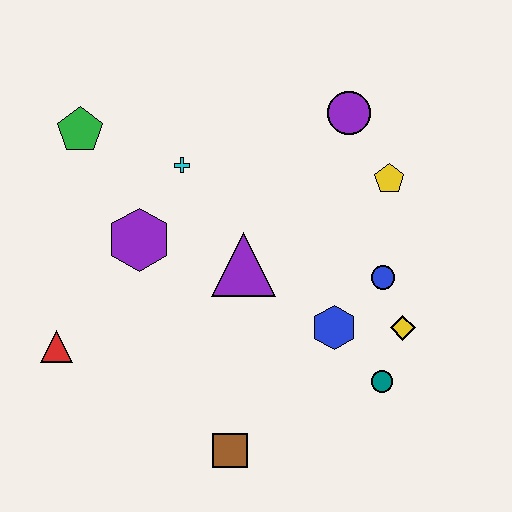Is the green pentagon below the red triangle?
No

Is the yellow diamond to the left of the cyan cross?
No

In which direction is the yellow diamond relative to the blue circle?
The yellow diamond is below the blue circle.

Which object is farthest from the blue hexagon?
The green pentagon is farthest from the blue hexagon.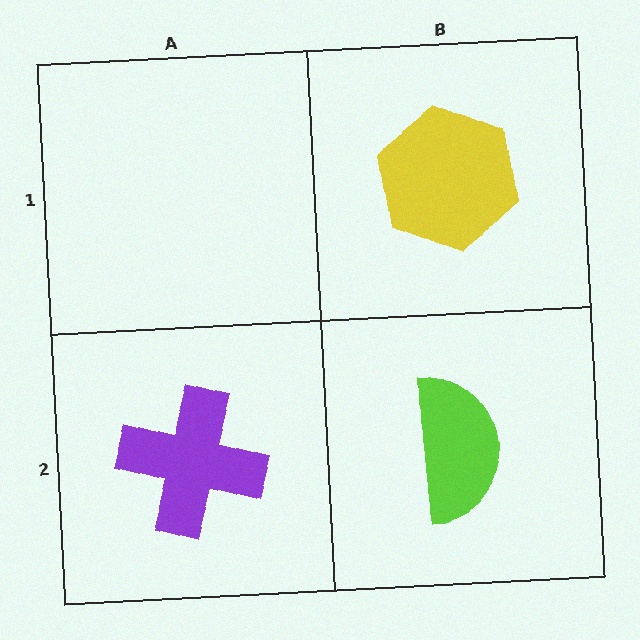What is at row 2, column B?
A lime semicircle.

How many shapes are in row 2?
2 shapes.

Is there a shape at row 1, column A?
No, that cell is empty.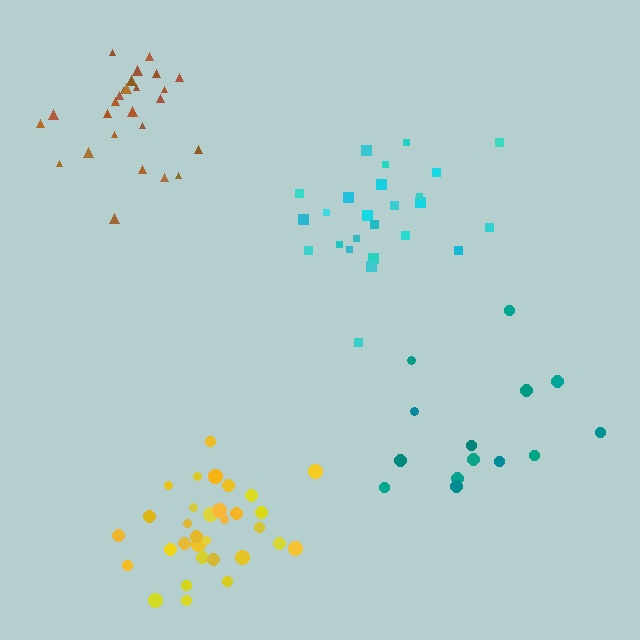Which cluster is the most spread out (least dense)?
Teal.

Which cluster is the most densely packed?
Yellow.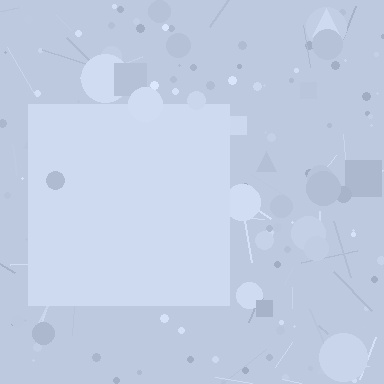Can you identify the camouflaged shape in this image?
The camouflaged shape is a square.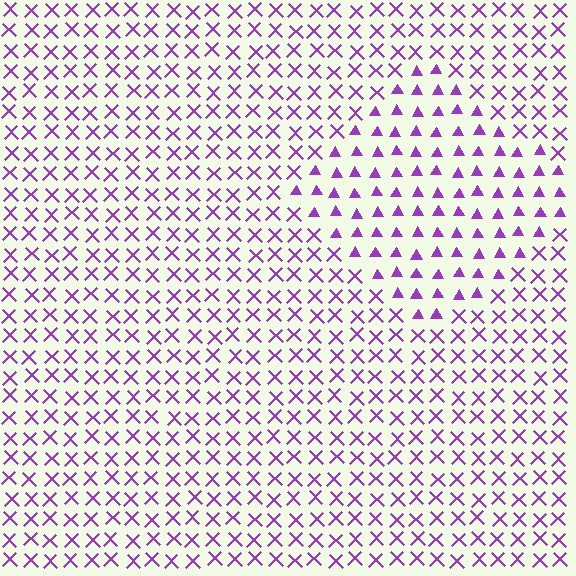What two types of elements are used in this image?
The image uses triangles inside the diamond region and X marks outside it.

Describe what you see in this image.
The image is filled with small purple elements arranged in a uniform grid. A diamond-shaped region contains triangles, while the surrounding area contains X marks. The boundary is defined purely by the change in element shape.